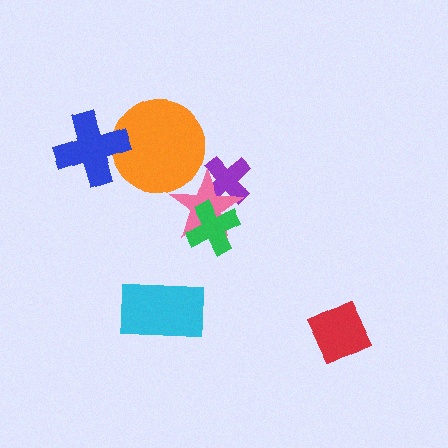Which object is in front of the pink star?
The green cross is in front of the pink star.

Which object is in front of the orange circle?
The blue cross is in front of the orange circle.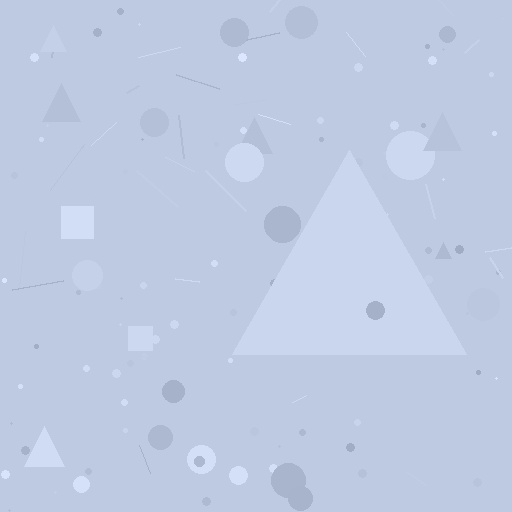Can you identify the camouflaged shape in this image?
The camouflaged shape is a triangle.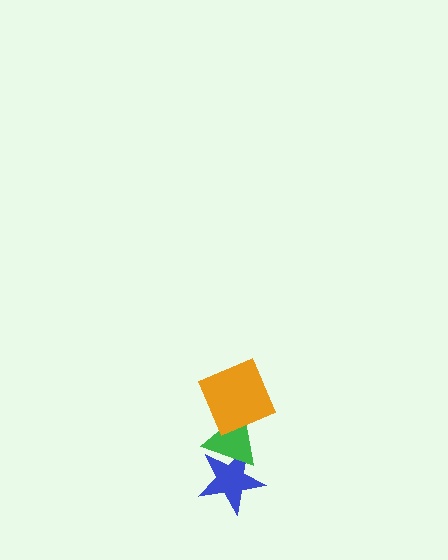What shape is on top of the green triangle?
The orange square is on top of the green triangle.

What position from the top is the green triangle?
The green triangle is 2nd from the top.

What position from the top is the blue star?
The blue star is 3rd from the top.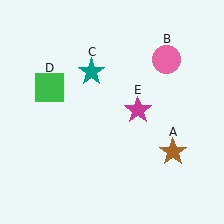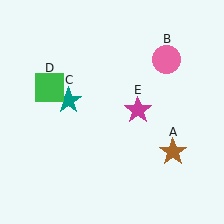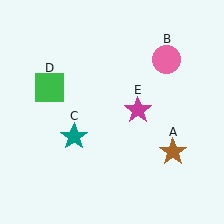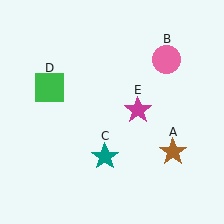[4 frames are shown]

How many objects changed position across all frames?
1 object changed position: teal star (object C).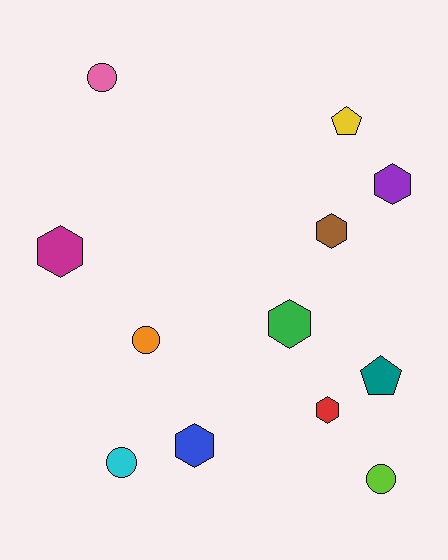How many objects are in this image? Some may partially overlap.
There are 12 objects.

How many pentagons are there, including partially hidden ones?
There are 2 pentagons.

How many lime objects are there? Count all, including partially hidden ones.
There is 1 lime object.